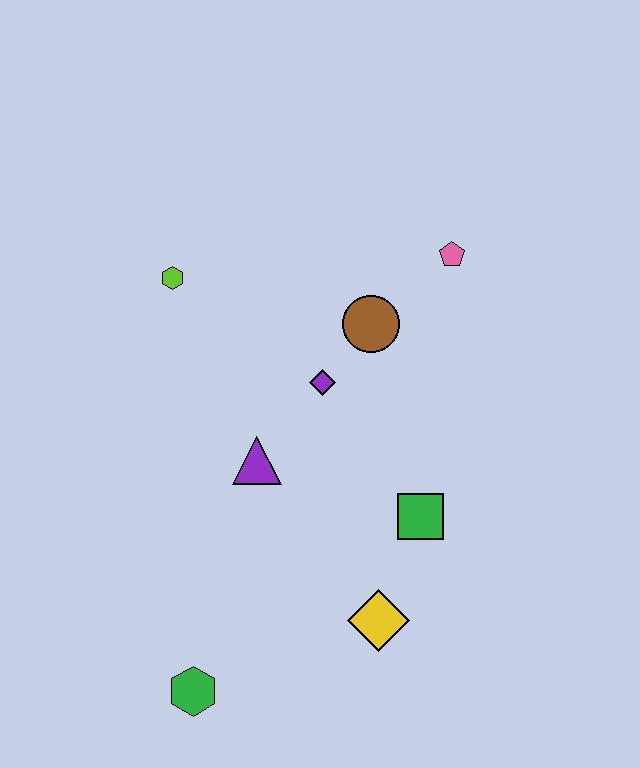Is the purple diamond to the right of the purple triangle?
Yes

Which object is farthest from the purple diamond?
The green hexagon is farthest from the purple diamond.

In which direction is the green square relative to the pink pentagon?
The green square is below the pink pentagon.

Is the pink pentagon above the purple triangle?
Yes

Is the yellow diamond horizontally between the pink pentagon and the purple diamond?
Yes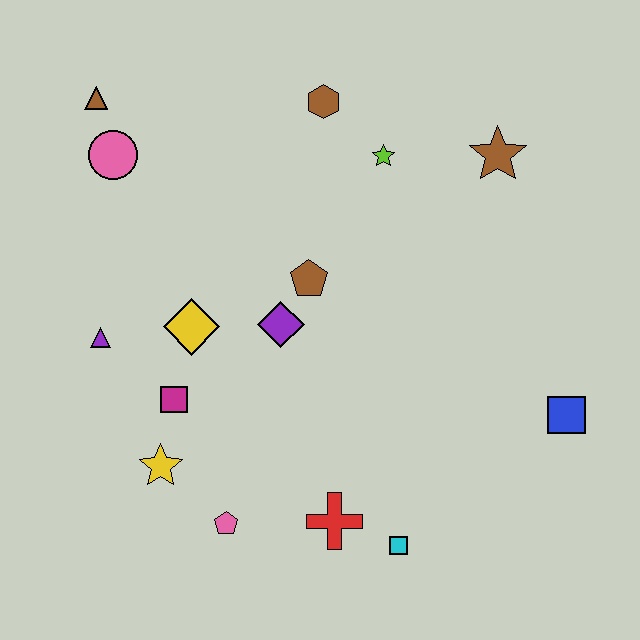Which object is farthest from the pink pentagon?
The brown star is farthest from the pink pentagon.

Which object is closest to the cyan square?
The red cross is closest to the cyan square.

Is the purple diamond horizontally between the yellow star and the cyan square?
Yes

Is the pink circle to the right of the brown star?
No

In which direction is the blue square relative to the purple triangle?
The blue square is to the right of the purple triangle.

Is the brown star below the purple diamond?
No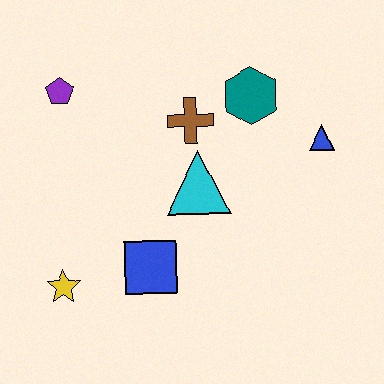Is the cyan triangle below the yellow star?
No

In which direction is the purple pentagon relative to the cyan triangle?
The purple pentagon is to the left of the cyan triangle.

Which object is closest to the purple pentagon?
The brown cross is closest to the purple pentagon.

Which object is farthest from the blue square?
The blue triangle is farthest from the blue square.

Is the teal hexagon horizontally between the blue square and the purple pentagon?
No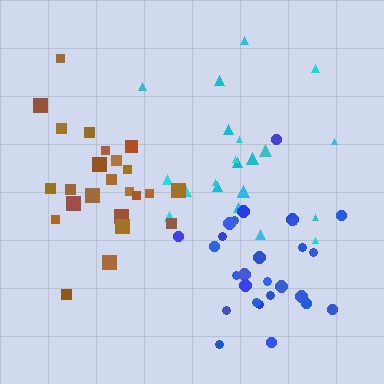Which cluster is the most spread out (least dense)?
Cyan.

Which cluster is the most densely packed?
Brown.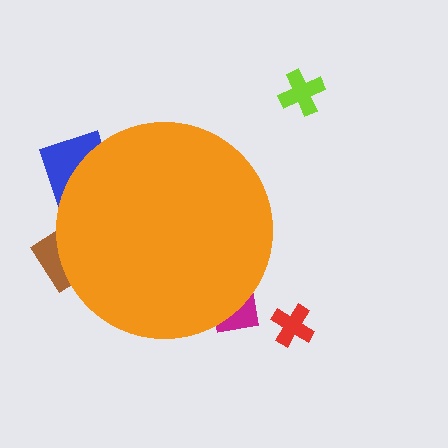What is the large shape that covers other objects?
An orange circle.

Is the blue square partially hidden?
Yes, the blue square is partially hidden behind the orange circle.